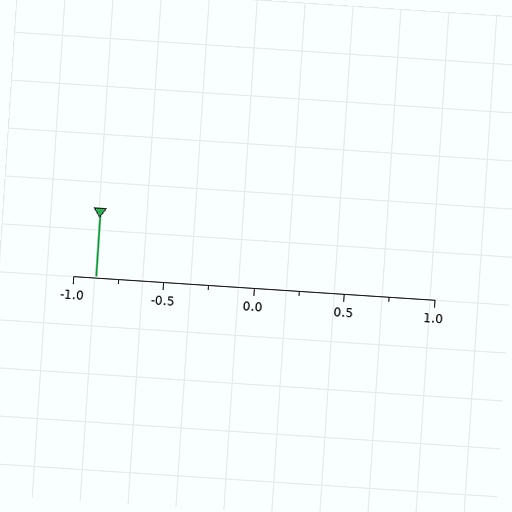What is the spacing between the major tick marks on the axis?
The major ticks are spaced 0.5 apart.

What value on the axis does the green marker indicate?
The marker indicates approximately -0.88.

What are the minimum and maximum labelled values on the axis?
The axis runs from -1.0 to 1.0.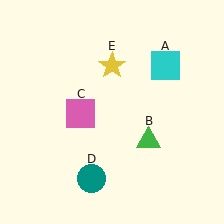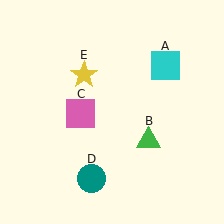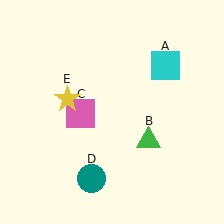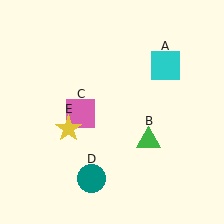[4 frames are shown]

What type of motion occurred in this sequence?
The yellow star (object E) rotated counterclockwise around the center of the scene.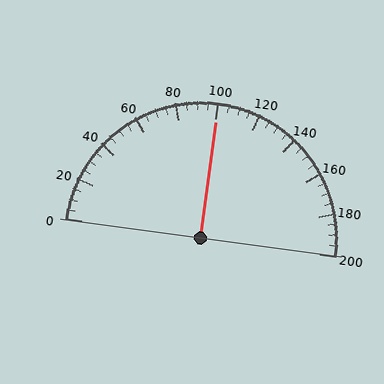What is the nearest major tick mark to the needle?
The nearest major tick mark is 100.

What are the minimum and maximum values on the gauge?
The gauge ranges from 0 to 200.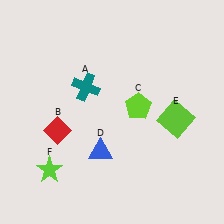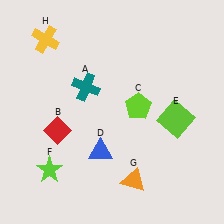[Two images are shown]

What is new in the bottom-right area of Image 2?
An orange triangle (G) was added in the bottom-right area of Image 2.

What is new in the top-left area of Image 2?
A yellow cross (H) was added in the top-left area of Image 2.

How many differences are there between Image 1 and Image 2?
There are 2 differences between the two images.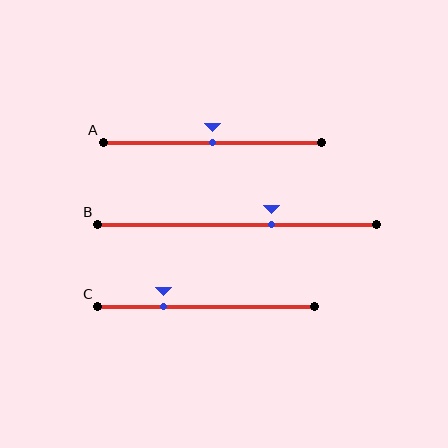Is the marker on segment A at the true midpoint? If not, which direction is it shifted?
Yes, the marker on segment A is at the true midpoint.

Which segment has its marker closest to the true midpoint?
Segment A has its marker closest to the true midpoint.